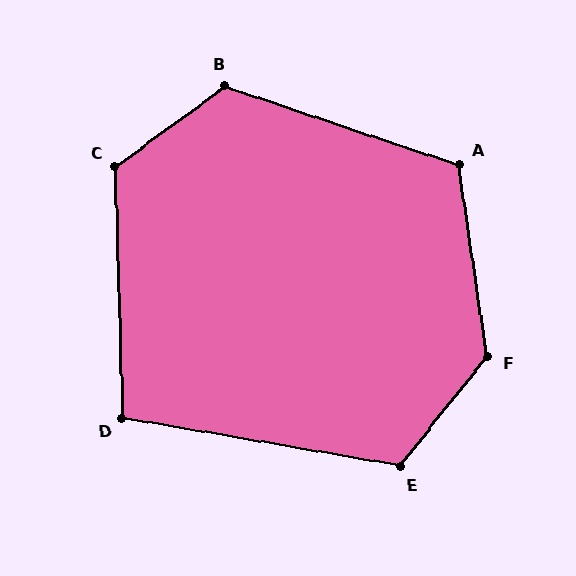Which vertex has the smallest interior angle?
D, at approximately 101 degrees.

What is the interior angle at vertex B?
Approximately 125 degrees (obtuse).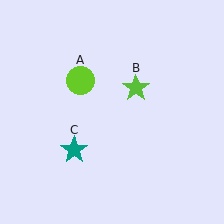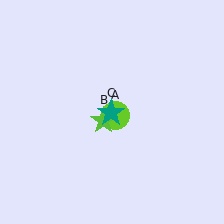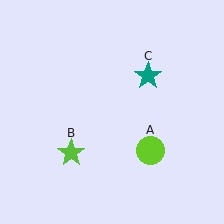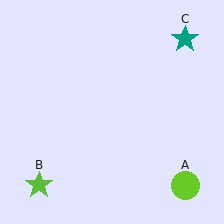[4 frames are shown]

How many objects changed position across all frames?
3 objects changed position: lime circle (object A), lime star (object B), teal star (object C).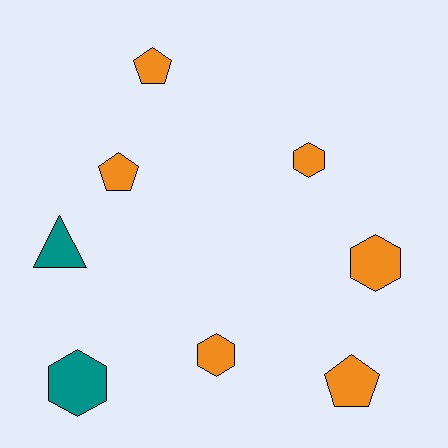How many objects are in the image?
There are 8 objects.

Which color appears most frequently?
Orange, with 6 objects.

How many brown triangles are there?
There are no brown triangles.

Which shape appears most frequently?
Hexagon, with 4 objects.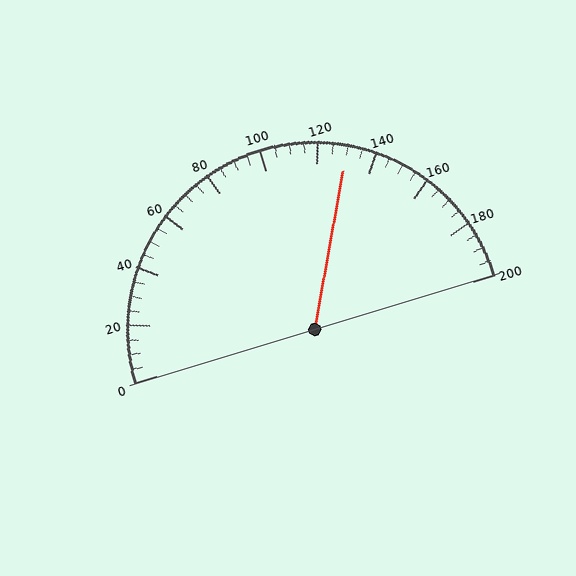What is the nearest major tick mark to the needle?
The nearest major tick mark is 120.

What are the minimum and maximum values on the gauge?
The gauge ranges from 0 to 200.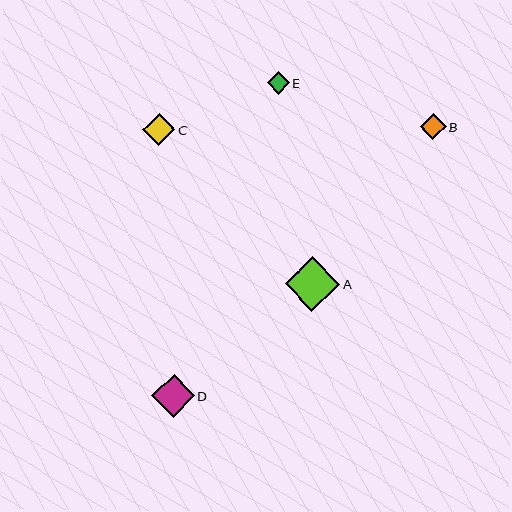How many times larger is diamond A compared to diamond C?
Diamond A is approximately 1.7 times the size of diamond C.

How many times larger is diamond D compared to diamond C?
Diamond D is approximately 1.3 times the size of diamond C.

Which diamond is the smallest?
Diamond E is the smallest with a size of approximately 22 pixels.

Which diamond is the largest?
Diamond A is the largest with a size of approximately 55 pixels.